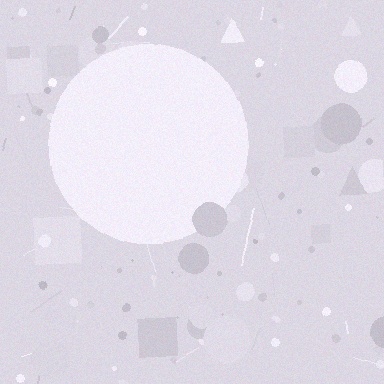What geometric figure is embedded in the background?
A circle is embedded in the background.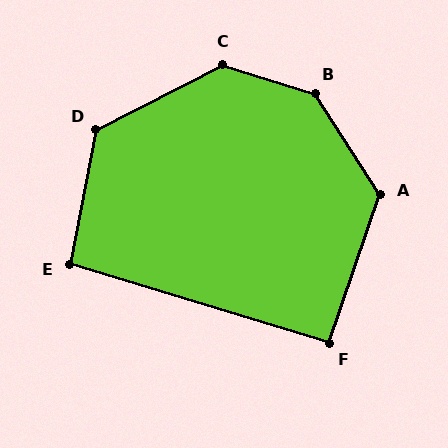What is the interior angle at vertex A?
Approximately 128 degrees (obtuse).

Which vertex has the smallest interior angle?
F, at approximately 92 degrees.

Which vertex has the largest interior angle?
B, at approximately 140 degrees.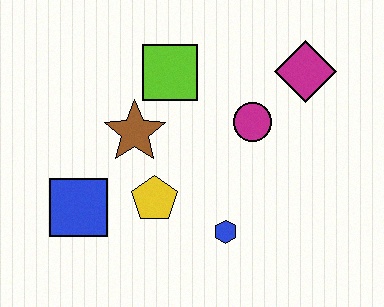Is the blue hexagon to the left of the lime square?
No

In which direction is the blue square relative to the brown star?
The blue square is below the brown star.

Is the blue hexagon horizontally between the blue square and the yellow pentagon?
No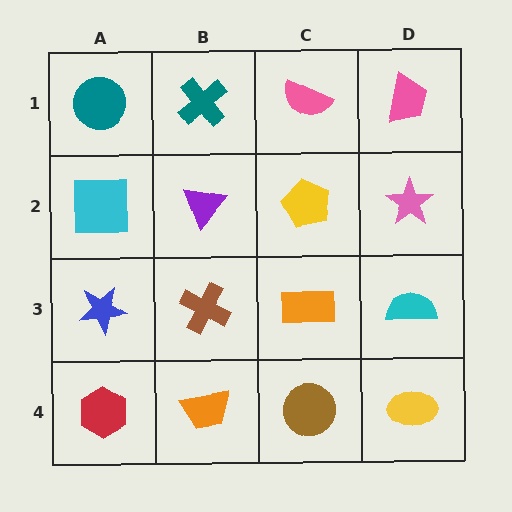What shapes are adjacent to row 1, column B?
A purple triangle (row 2, column B), a teal circle (row 1, column A), a pink semicircle (row 1, column C).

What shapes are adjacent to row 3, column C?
A yellow pentagon (row 2, column C), a brown circle (row 4, column C), a brown cross (row 3, column B), a cyan semicircle (row 3, column D).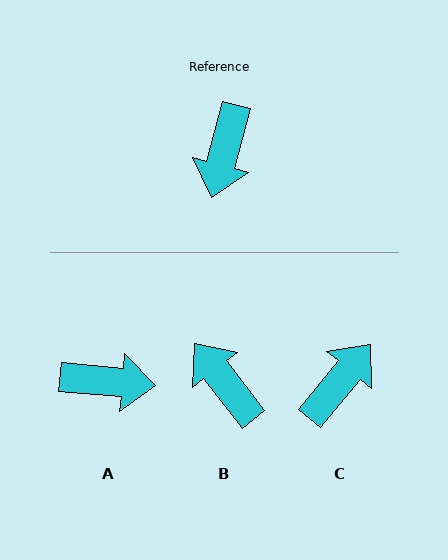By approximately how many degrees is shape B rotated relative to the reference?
Approximately 128 degrees clockwise.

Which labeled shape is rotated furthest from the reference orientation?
C, about 155 degrees away.